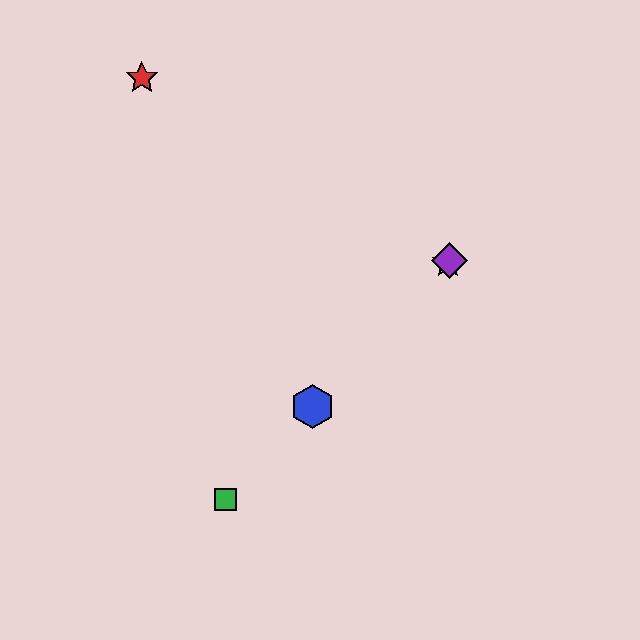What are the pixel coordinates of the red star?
The red star is at (142, 78).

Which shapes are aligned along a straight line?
The blue hexagon, the green square, the yellow star, the purple diamond are aligned along a straight line.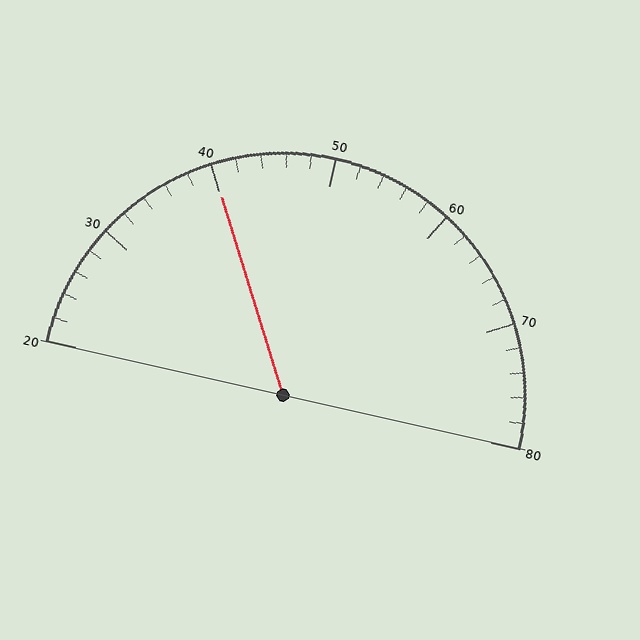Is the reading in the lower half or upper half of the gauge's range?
The reading is in the lower half of the range (20 to 80).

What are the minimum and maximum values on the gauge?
The gauge ranges from 20 to 80.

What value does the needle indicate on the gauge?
The needle indicates approximately 40.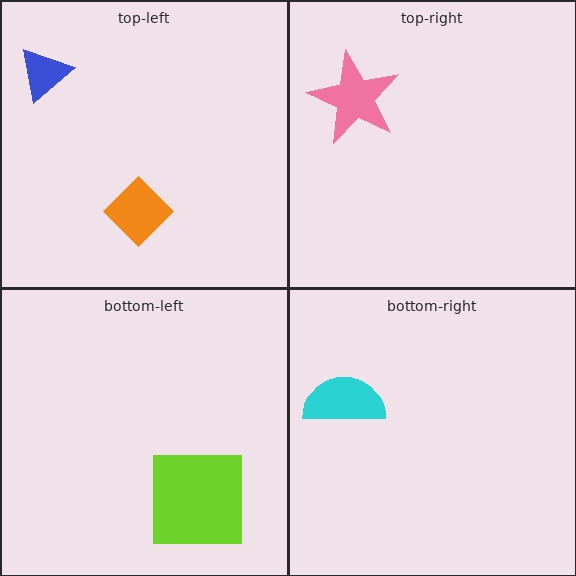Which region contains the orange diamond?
The top-left region.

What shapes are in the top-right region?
The pink star.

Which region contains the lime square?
The bottom-left region.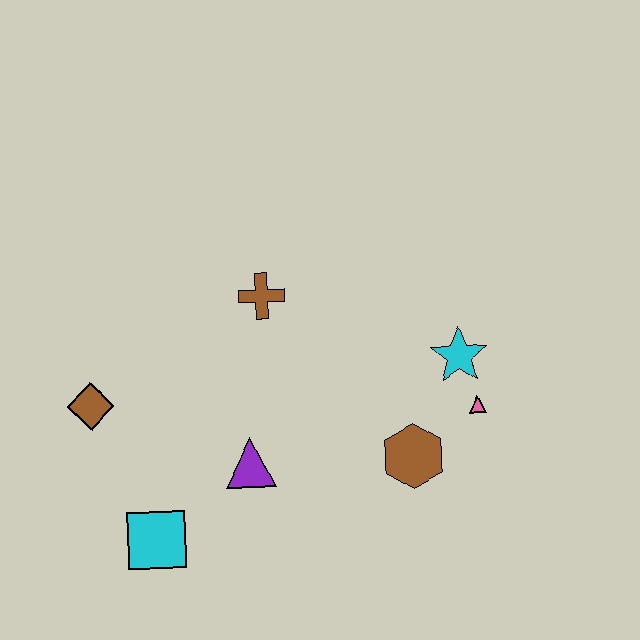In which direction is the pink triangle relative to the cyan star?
The pink triangle is below the cyan star.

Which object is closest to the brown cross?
The purple triangle is closest to the brown cross.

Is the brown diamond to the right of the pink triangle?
No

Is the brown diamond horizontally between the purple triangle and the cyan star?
No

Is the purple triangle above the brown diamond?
No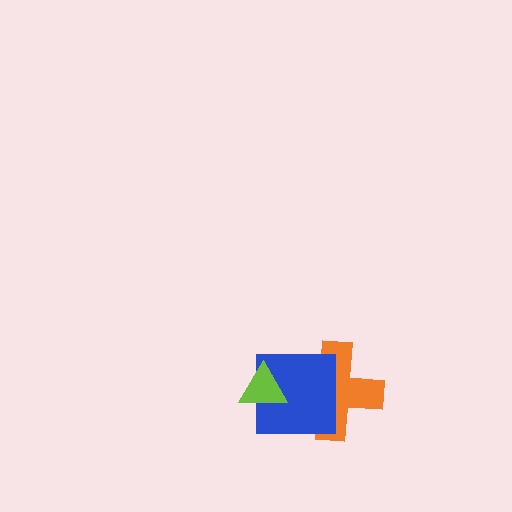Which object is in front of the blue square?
The lime triangle is in front of the blue square.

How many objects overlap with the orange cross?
1 object overlaps with the orange cross.